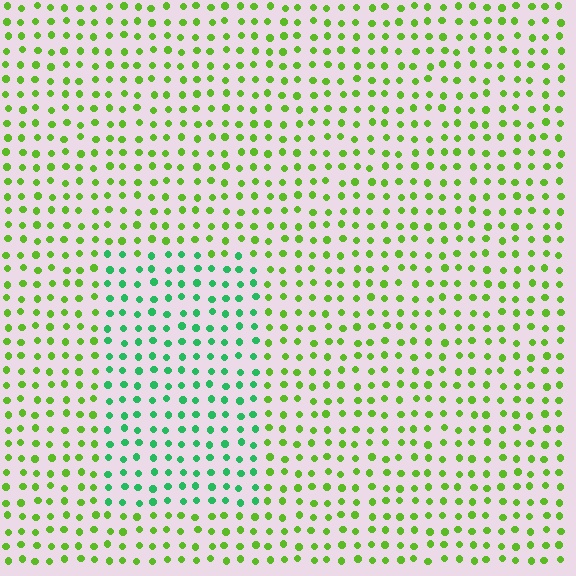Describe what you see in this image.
The image is filled with small lime elements in a uniform arrangement. A rectangle-shaped region is visible where the elements are tinted to a slightly different hue, forming a subtle color boundary.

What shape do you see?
I see a rectangle.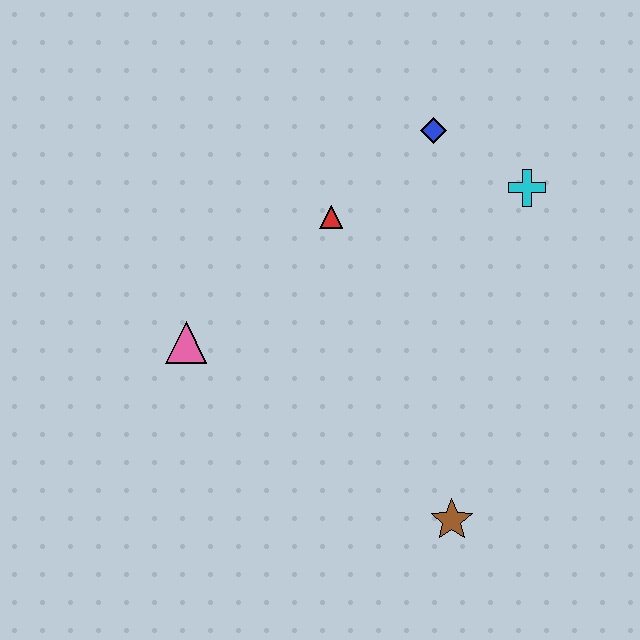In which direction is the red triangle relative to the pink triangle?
The red triangle is to the right of the pink triangle.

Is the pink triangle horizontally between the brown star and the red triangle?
No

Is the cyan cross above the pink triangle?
Yes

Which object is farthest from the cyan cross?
The pink triangle is farthest from the cyan cross.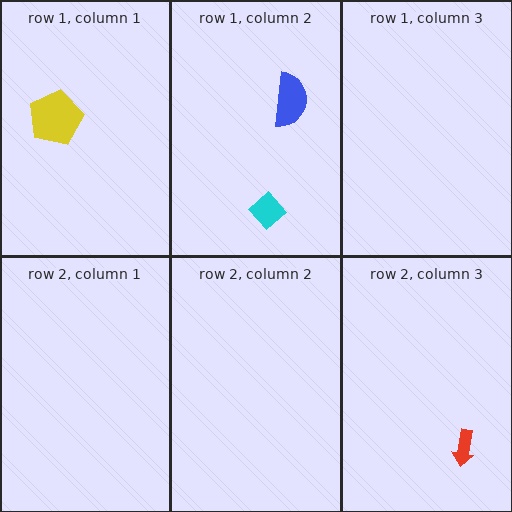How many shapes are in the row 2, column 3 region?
1.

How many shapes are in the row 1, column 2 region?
2.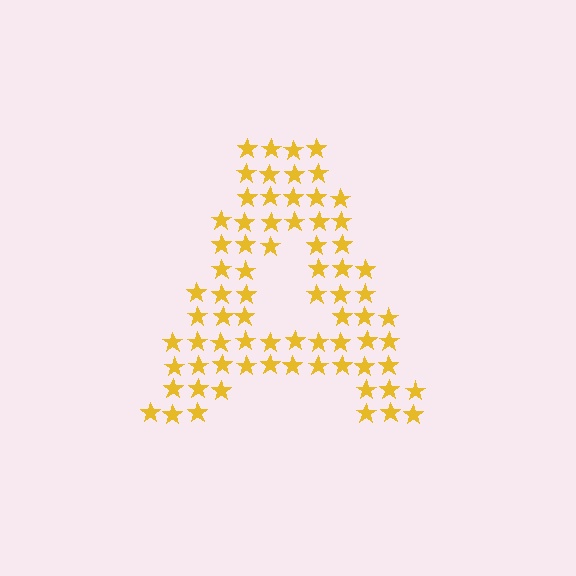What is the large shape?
The large shape is the letter A.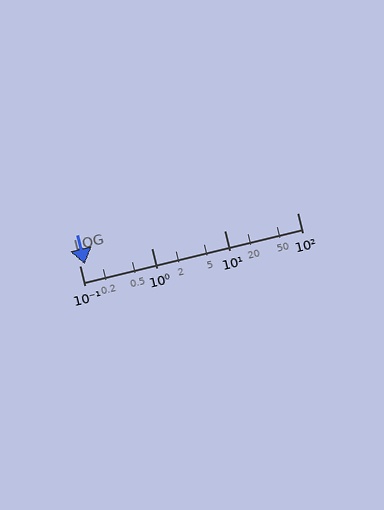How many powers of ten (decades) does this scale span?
The scale spans 3 decades, from 0.1 to 100.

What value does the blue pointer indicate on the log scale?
The pointer indicates approximately 0.12.